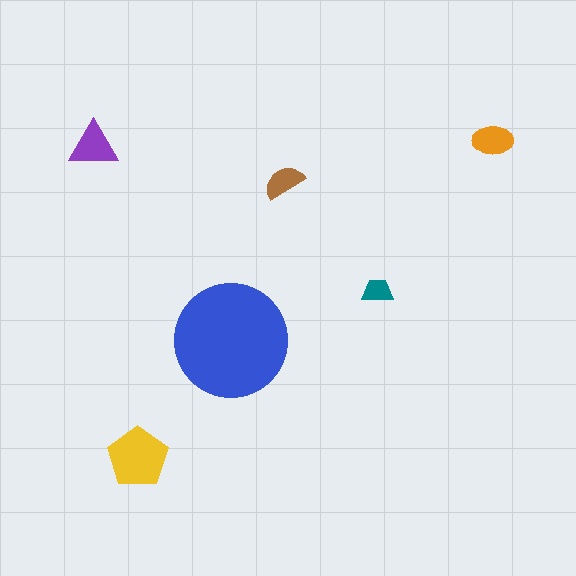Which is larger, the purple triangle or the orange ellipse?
The purple triangle.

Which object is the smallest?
The teal trapezoid.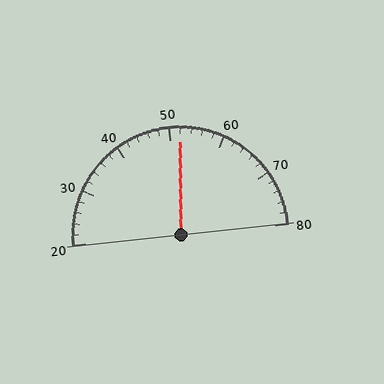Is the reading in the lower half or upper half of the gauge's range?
The reading is in the upper half of the range (20 to 80).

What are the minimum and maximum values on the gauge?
The gauge ranges from 20 to 80.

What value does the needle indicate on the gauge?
The needle indicates approximately 52.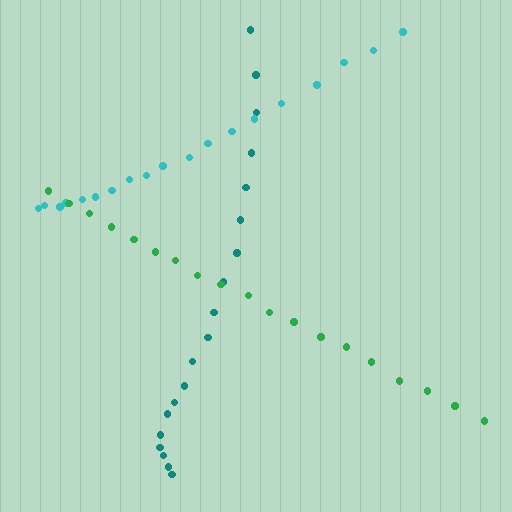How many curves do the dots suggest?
There are 3 distinct paths.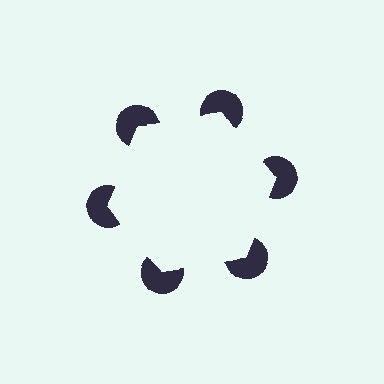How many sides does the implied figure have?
6 sides.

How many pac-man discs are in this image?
There are 6 — one at each vertex of the illusory hexagon.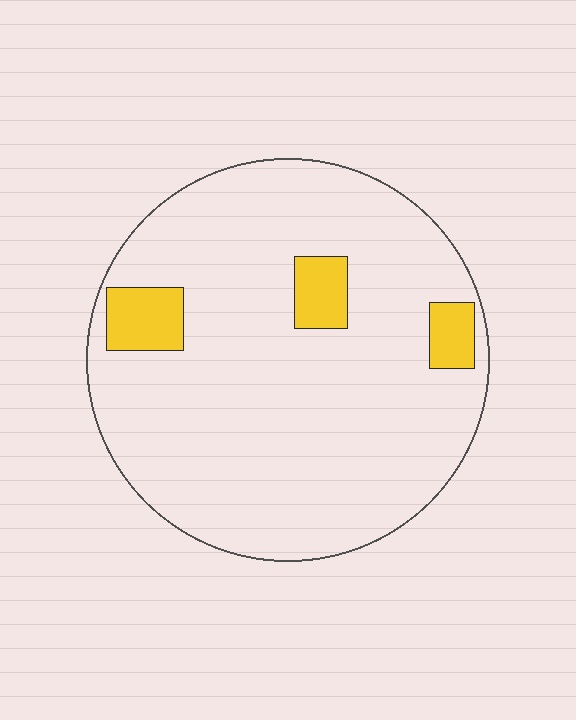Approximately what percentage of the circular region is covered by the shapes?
Approximately 10%.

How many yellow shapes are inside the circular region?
3.